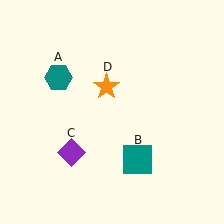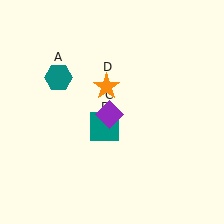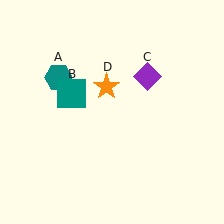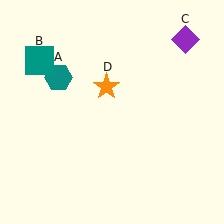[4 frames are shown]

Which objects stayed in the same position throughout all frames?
Teal hexagon (object A) and orange star (object D) remained stationary.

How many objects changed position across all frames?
2 objects changed position: teal square (object B), purple diamond (object C).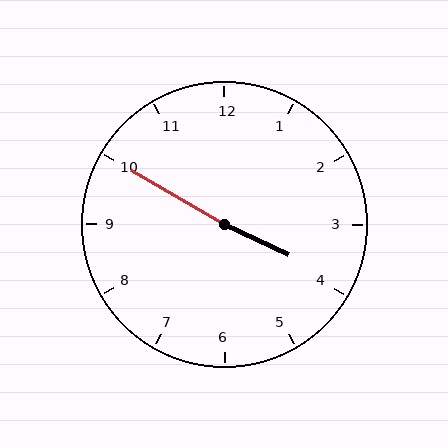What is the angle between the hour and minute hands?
Approximately 175 degrees.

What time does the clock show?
3:50.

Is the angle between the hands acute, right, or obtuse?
It is obtuse.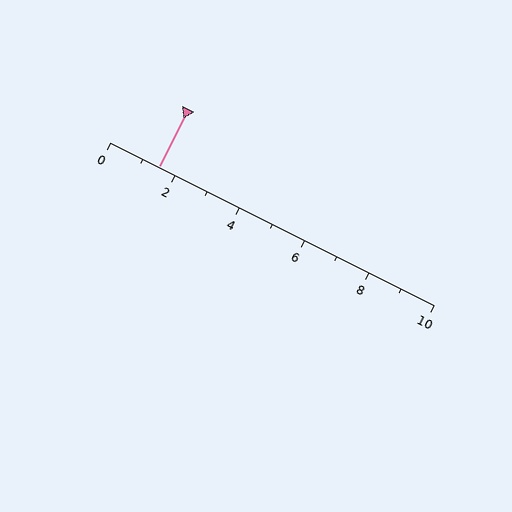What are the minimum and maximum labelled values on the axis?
The axis runs from 0 to 10.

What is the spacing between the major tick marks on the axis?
The major ticks are spaced 2 apart.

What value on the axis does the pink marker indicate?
The marker indicates approximately 1.5.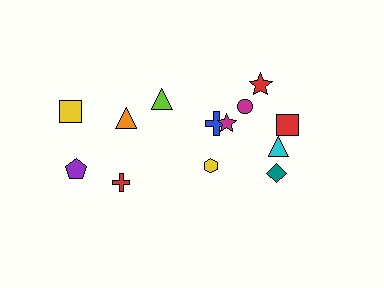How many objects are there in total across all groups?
There are 13 objects.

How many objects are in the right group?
There are 8 objects.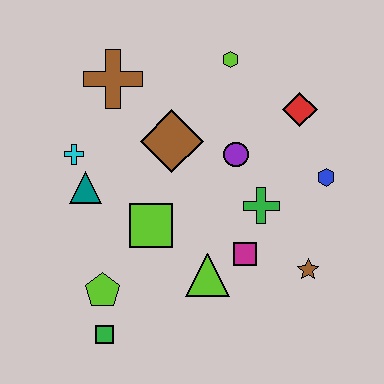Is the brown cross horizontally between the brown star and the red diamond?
No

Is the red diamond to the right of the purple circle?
Yes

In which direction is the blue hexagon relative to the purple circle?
The blue hexagon is to the right of the purple circle.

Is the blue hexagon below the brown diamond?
Yes